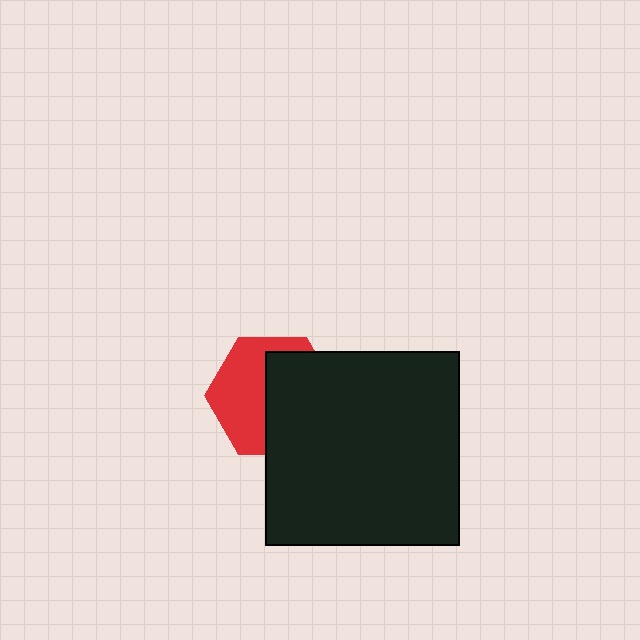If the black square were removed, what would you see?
You would see the complete red hexagon.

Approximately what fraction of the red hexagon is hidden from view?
Roughly 52% of the red hexagon is hidden behind the black square.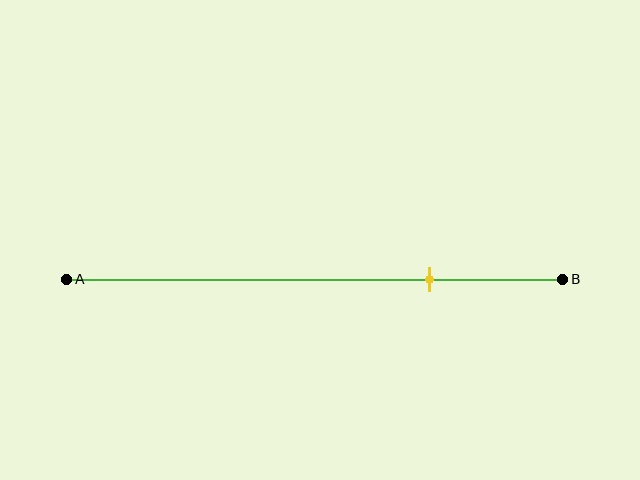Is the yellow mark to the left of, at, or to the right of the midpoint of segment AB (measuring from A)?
The yellow mark is to the right of the midpoint of segment AB.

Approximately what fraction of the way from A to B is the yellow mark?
The yellow mark is approximately 75% of the way from A to B.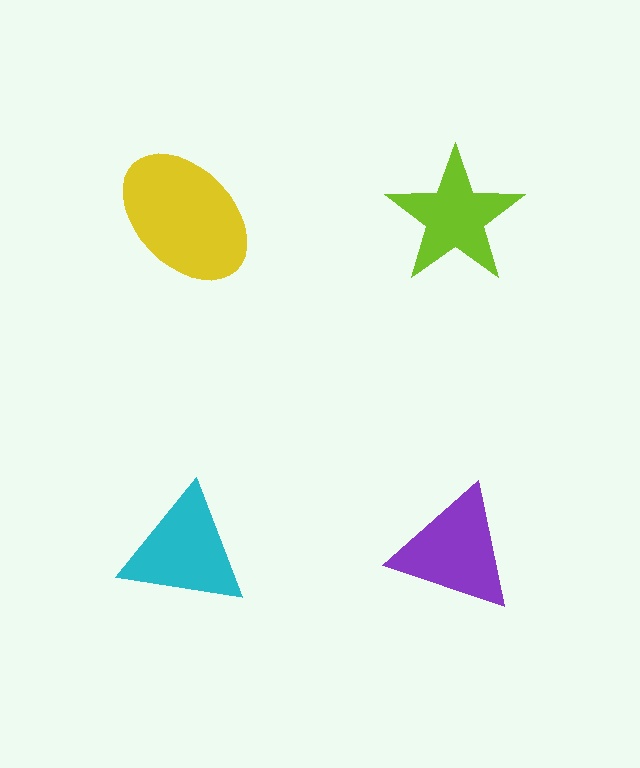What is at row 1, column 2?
A lime star.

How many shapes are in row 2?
2 shapes.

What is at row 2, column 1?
A cyan triangle.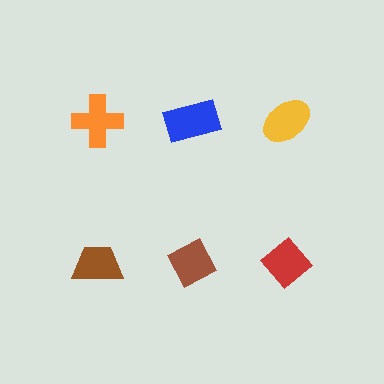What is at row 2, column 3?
A red diamond.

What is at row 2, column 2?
A brown diamond.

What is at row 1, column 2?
A blue rectangle.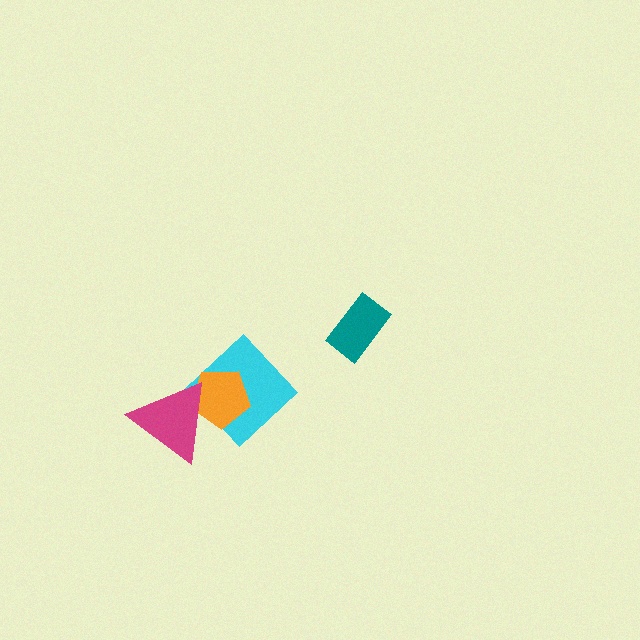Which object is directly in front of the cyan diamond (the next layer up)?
The orange pentagon is directly in front of the cyan diamond.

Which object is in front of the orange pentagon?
The magenta triangle is in front of the orange pentagon.